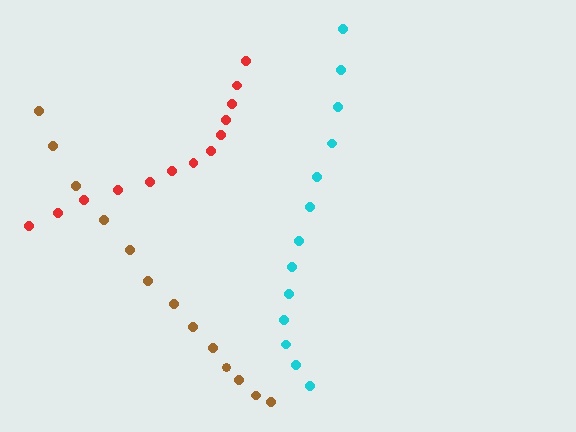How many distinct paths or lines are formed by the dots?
There are 3 distinct paths.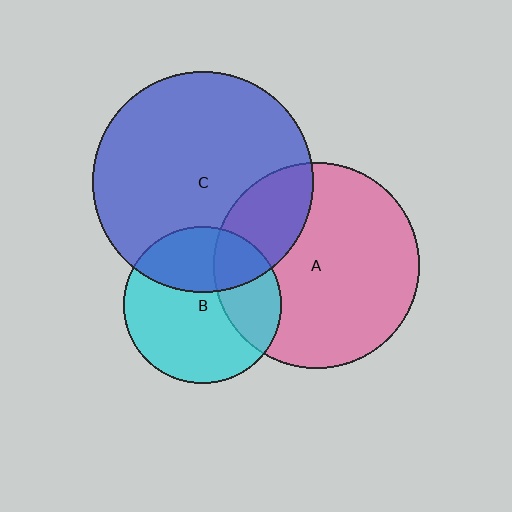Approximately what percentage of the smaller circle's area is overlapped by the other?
Approximately 25%.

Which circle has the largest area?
Circle C (blue).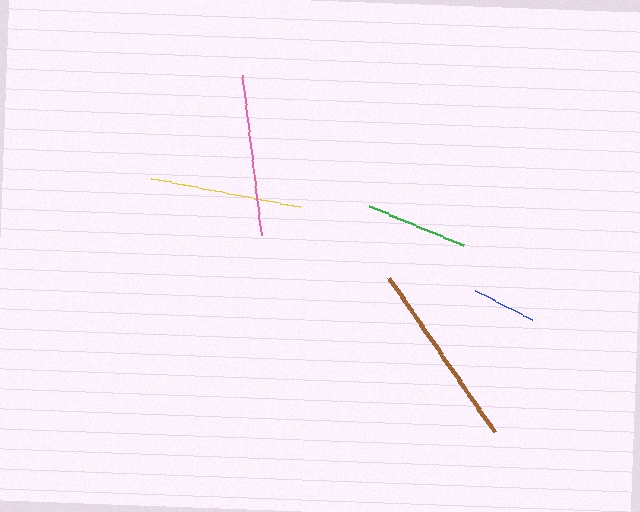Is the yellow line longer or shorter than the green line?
The yellow line is longer than the green line.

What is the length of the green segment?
The green segment is approximately 103 pixels long.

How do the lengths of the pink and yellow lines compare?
The pink and yellow lines are approximately the same length.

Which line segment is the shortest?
The blue line is the shortest at approximately 64 pixels.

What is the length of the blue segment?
The blue segment is approximately 64 pixels long.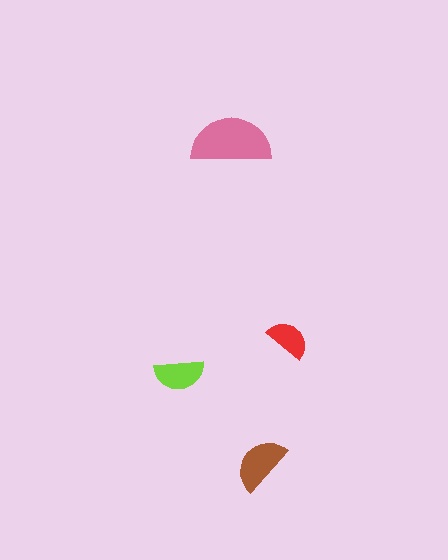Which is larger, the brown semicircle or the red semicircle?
The brown one.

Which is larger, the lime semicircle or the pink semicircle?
The pink one.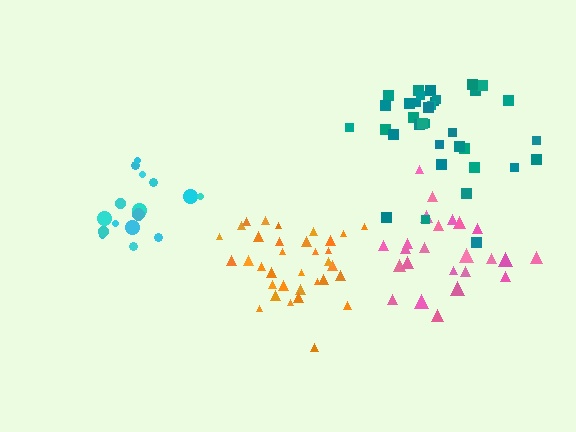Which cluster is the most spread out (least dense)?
Pink.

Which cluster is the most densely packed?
Orange.